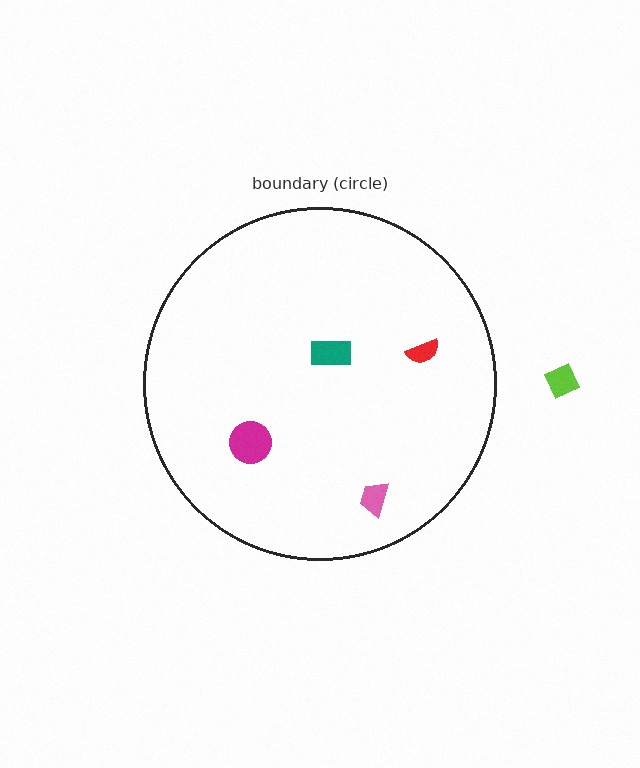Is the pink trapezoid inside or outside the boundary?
Inside.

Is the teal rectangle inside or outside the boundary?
Inside.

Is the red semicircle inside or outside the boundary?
Inside.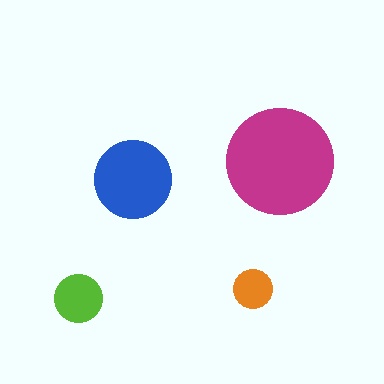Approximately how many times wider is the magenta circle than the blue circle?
About 1.5 times wider.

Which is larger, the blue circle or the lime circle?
The blue one.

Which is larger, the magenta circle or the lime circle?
The magenta one.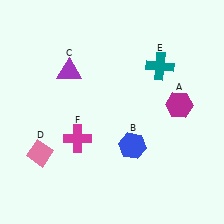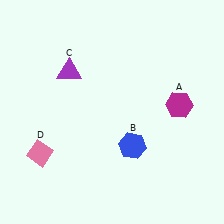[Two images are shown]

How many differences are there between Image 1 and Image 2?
There are 2 differences between the two images.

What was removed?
The teal cross (E), the magenta cross (F) were removed in Image 2.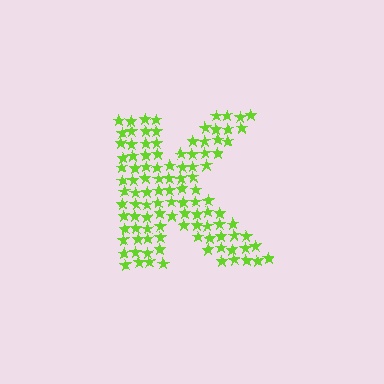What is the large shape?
The large shape is the letter K.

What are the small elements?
The small elements are stars.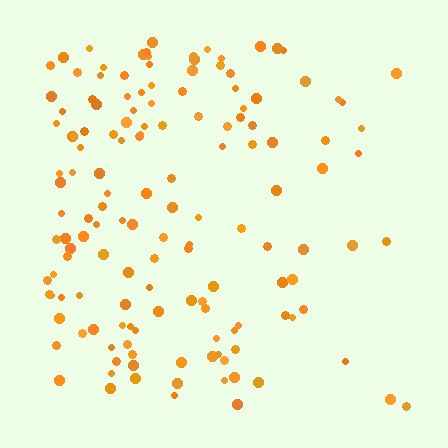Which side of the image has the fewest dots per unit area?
The right.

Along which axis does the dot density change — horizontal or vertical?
Horizontal.